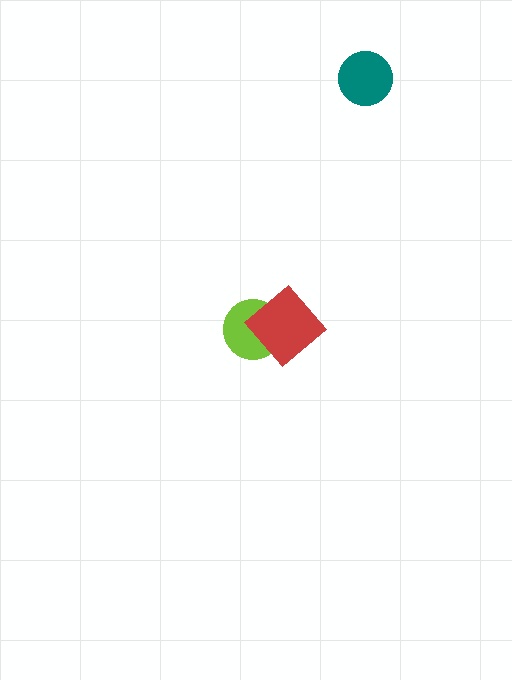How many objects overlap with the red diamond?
1 object overlaps with the red diamond.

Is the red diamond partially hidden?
No, no other shape covers it.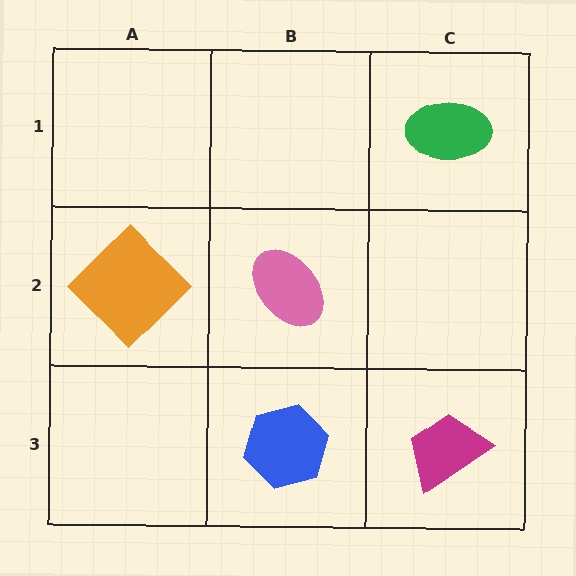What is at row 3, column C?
A magenta trapezoid.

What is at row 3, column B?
A blue hexagon.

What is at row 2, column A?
An orange diamond.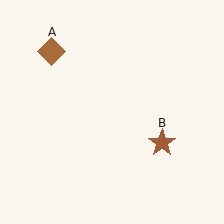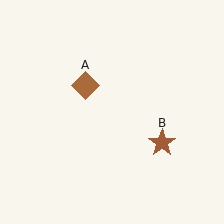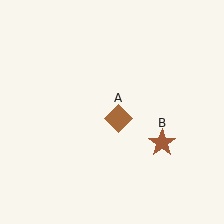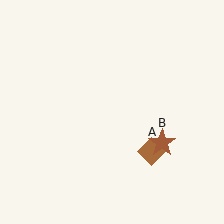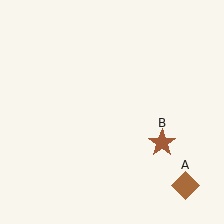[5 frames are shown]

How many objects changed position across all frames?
1 object changed position: brown diamond (object A).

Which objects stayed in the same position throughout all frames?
Brown star (object B) remained stationary.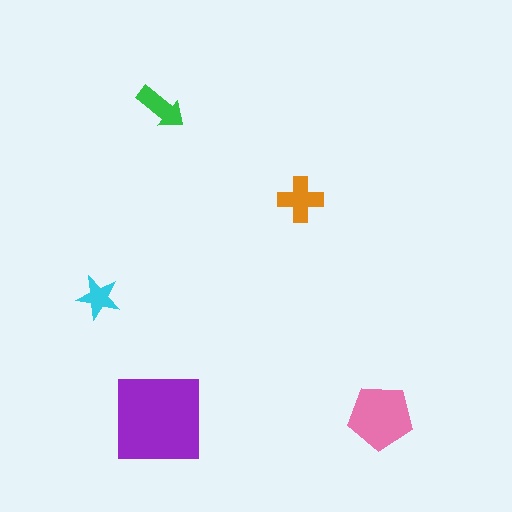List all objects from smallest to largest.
The cyan star, the green arrow, the orange cross, the pink pentagon, the purple square.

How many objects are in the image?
There are 5 objects in the image.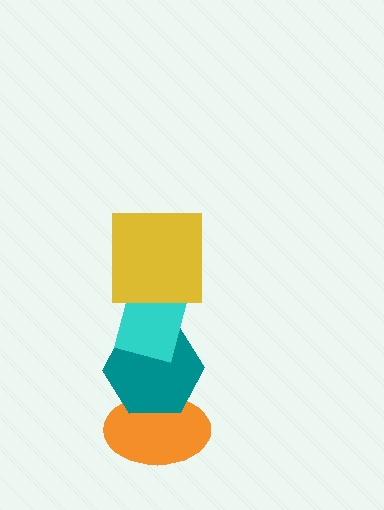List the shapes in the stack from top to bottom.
From top to bottom: the yellow square, the cyan rectangle, the teal hexagon, the orange ellipse.